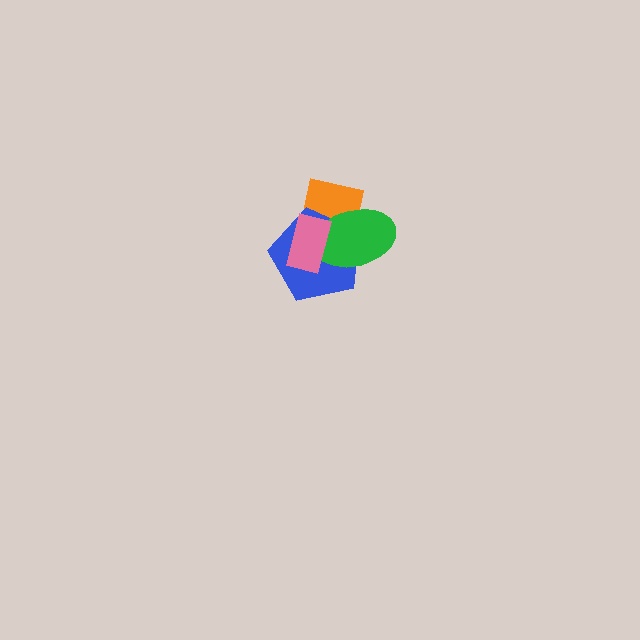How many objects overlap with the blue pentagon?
3 objects overlap with the blue pentagon.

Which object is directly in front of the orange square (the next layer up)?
The blue pentagon is directly in front of the orange square.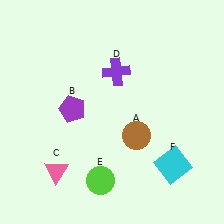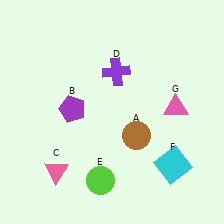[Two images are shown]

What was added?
A pink triangle (G) was added in Image 2.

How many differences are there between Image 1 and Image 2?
There is 1 difference between the two images.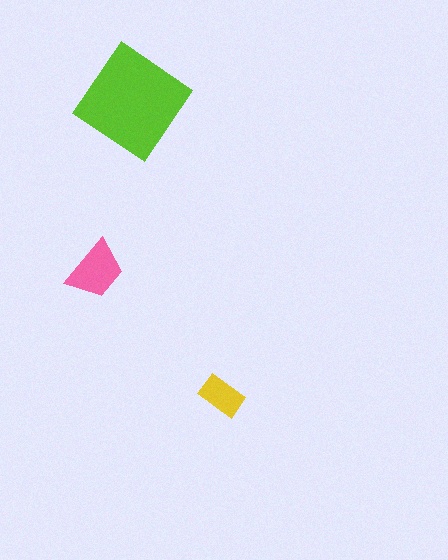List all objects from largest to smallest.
The lime diamond, the pink trapezoid, the yellow rectangle.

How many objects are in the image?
There are 3 objects in the image.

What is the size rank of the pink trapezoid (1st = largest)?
2nd.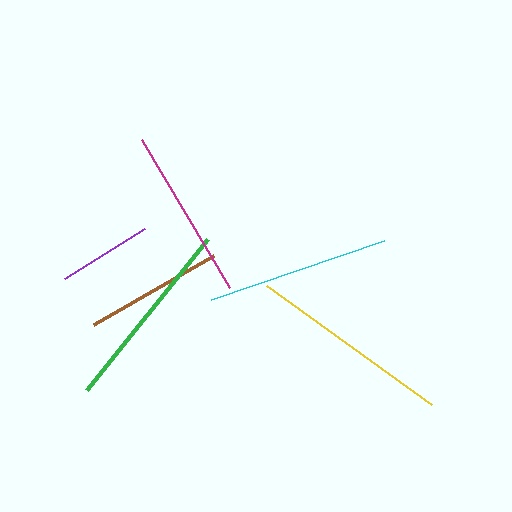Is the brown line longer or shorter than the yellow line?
The yellow line is longer than the brown line.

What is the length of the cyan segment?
The cyan segment is approximately 183 pixels long.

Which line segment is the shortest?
The purple line is the shortest at approximately 95 pixels.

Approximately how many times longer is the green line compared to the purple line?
The green line is approximately 2.0 times the length of the purple line.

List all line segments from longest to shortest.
From longest to shortest: yellow, green, cyan, magenta, brown, purple.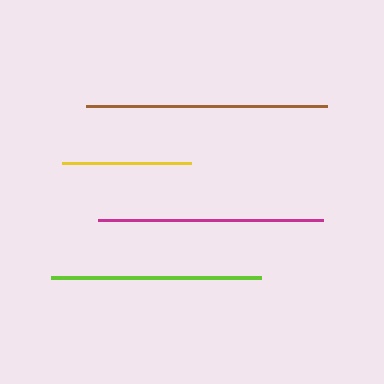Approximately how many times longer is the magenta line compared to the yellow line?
The magenta line is approximately 1.7 times the length of the yellow line.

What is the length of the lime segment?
The lime segment is approximately 211 pixels long.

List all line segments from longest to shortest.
From longest to shortest: brown, magenta, lime, yellow.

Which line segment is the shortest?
The yellow line is the shortest at approximately 129 pixels.